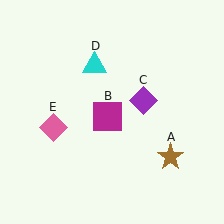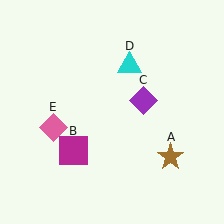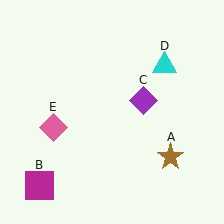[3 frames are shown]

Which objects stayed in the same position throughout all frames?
Brown star (object A) and purple diamond (object C) and pink diamond (object E) remained stationary.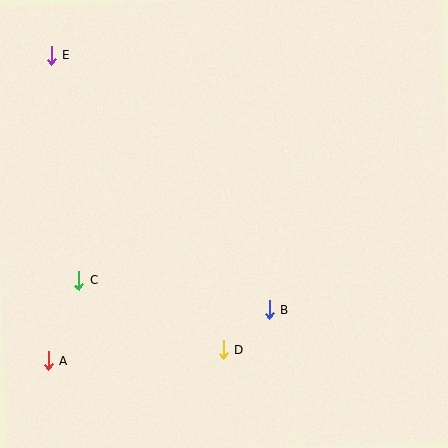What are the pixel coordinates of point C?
Point C is at (79, 281).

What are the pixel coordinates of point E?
Point E is at (51, 55).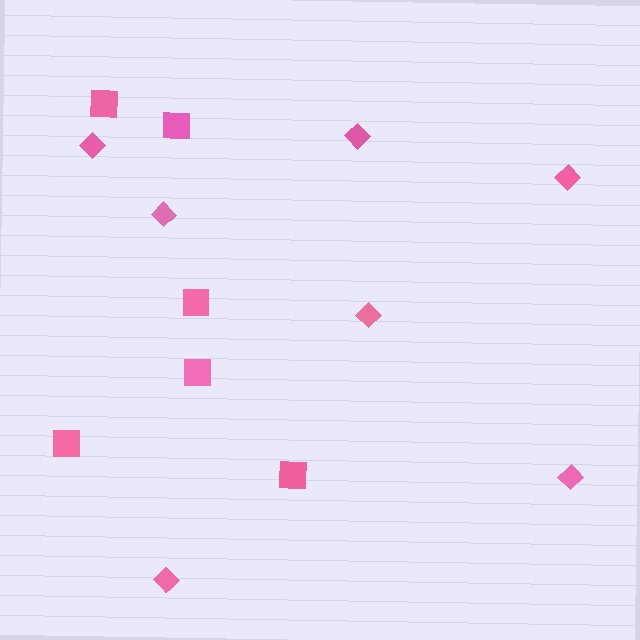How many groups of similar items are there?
There are 2 groups: one group of squares (6) and one group of diamonds (7).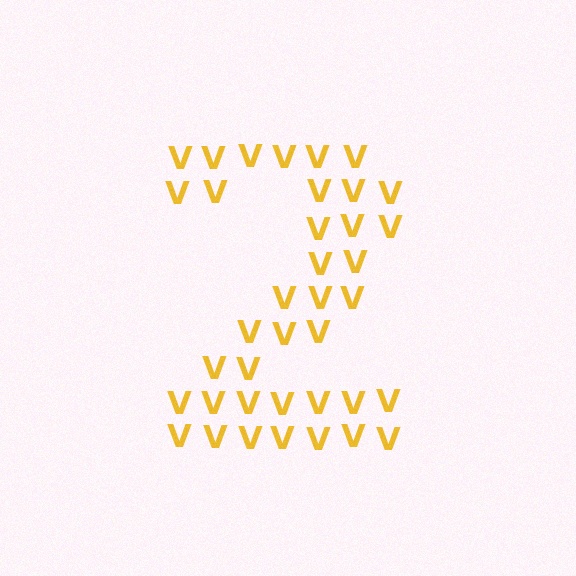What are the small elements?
The small elements are letter V's.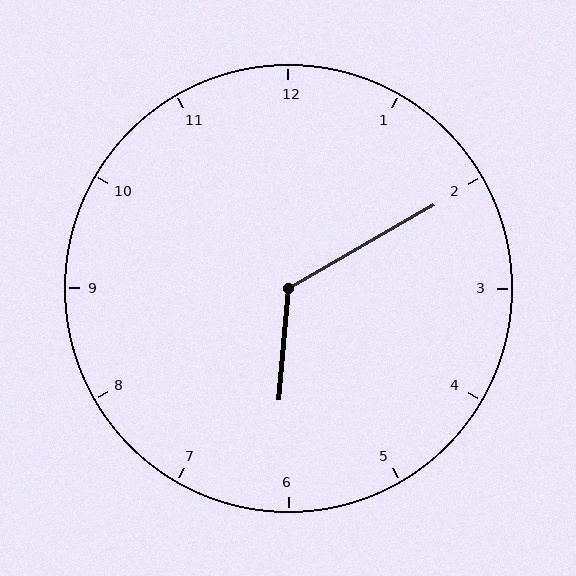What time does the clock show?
6:10.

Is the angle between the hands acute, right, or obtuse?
It is obtuse.